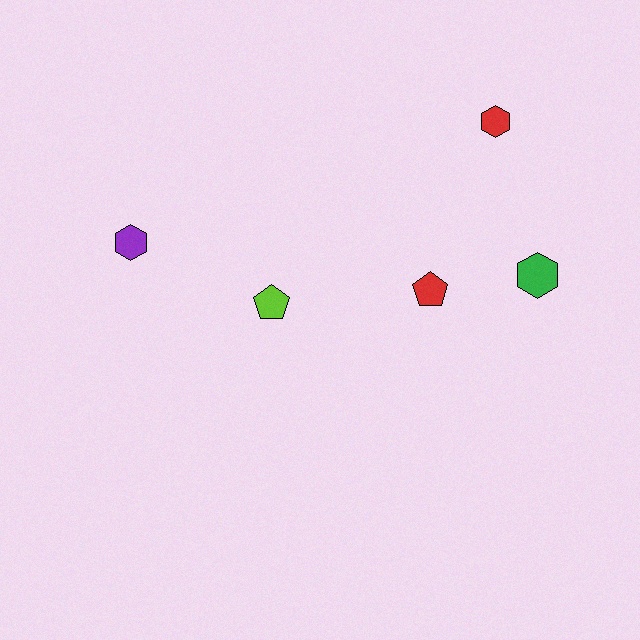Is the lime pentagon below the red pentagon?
Yes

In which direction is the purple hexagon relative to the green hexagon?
The purple hexagon is to the left of the green hexagon.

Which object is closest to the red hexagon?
The green hexagon is closest to the red hexagon.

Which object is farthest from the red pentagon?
The purple hexagon is farthest from the red pentagon.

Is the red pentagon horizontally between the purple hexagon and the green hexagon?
Yes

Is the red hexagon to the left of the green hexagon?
Yes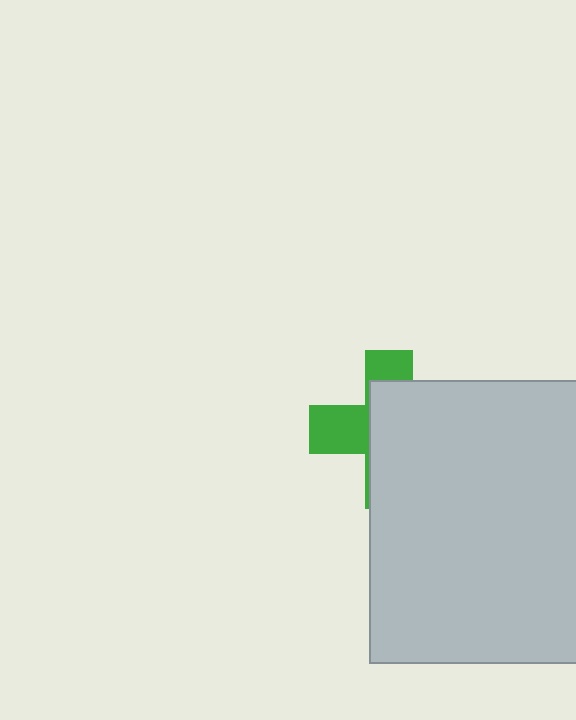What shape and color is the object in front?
The object in front is a light gray rectangle.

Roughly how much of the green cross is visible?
A small part of it is visible (roughly 36%).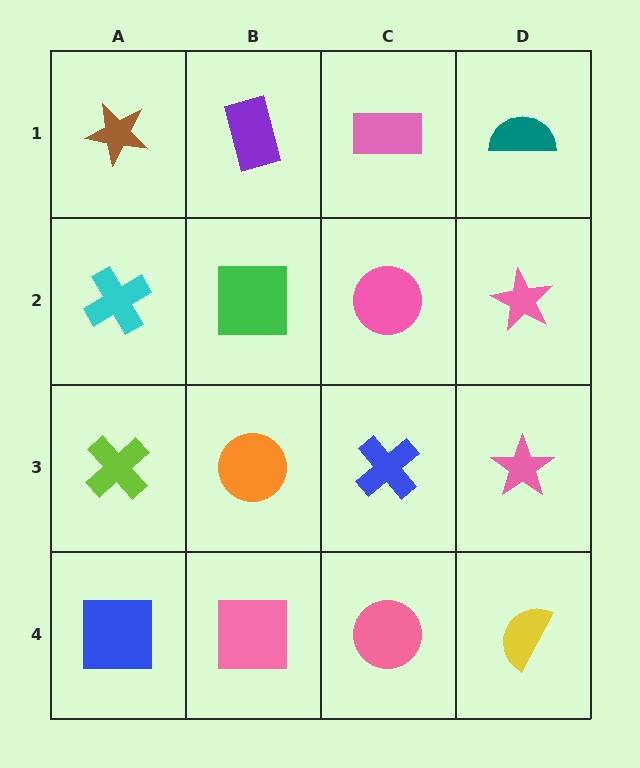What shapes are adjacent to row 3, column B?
A green square (row 2, column B), a pink square (row 4, column B), a lime cross (row 3, column A), a blue cross (row 3, column C).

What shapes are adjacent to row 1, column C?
A pink circle (row 2, column C), a purple rectangle (row 1, column B), a teal semicircle (row 1, column D).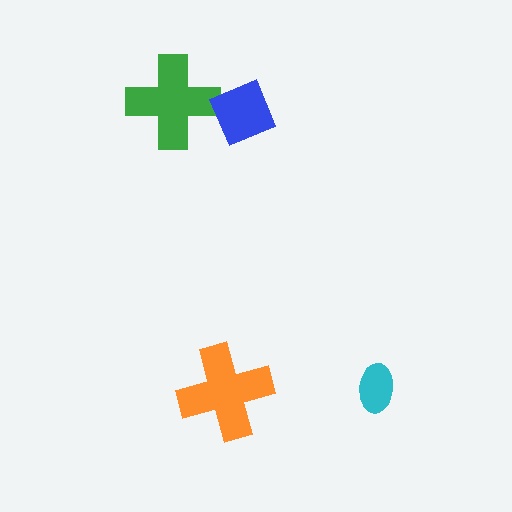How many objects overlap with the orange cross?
0 objects overlap with the orange cross.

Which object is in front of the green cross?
The blue diamond is in front of the green cross.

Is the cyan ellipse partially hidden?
No, no other shape covers it.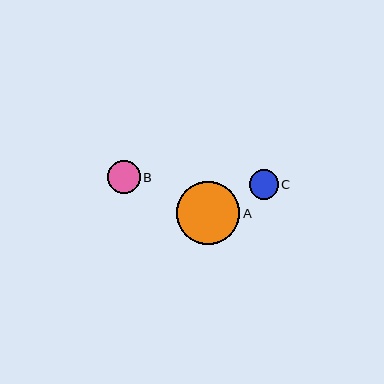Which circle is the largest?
Circle A is the largest with a size of approximately 64 pixels.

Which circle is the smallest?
Circle C is the smallest with a size of approximately 29 pixels.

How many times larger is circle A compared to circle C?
Circle A is approximately 2.2 times the size of circle C.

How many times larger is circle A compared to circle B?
Circle A is approximately 1.9 times the size of circle B.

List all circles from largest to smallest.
From largest to smallest: A, B, C.